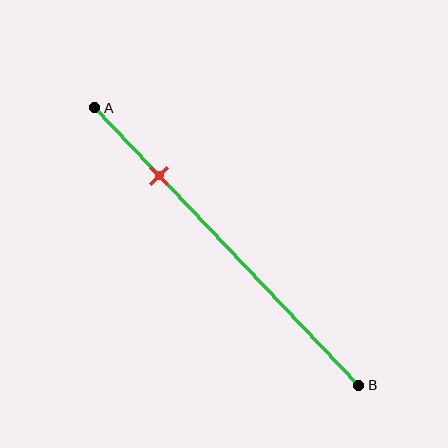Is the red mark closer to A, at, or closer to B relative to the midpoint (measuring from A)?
The red mark is closer to point A than the midpoint of segment AB.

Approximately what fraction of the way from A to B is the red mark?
The red mark is approximately 25% of the way from A to B.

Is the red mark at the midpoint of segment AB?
No, the mark is at about 25% from A, not at the 50% midpoint.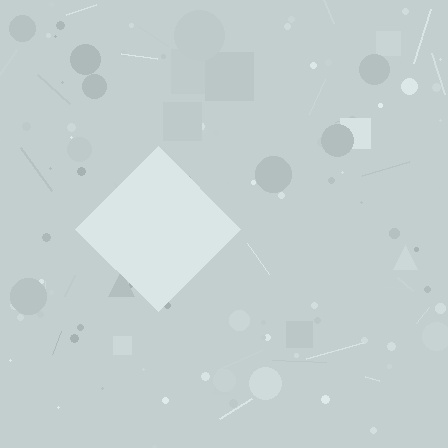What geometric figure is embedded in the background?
A diamond is embedded in the background.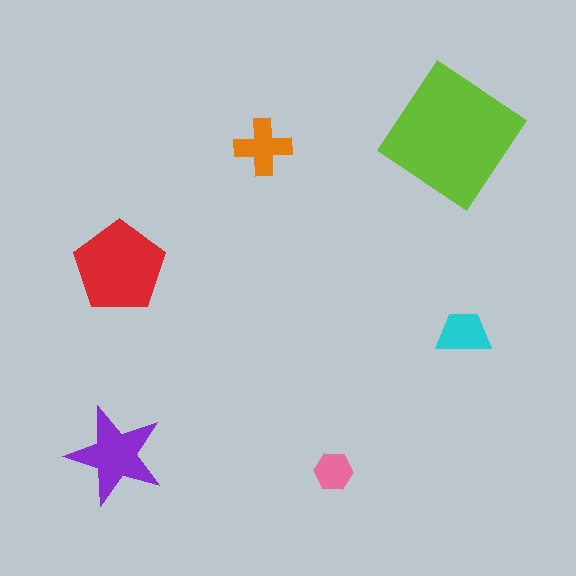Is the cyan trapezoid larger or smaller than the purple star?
Smaller.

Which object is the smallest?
The pink hexagon.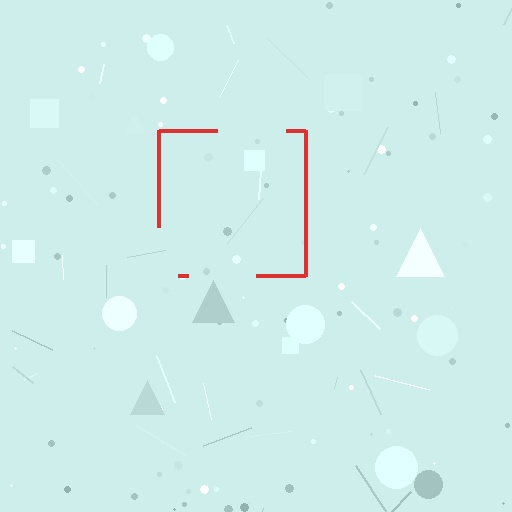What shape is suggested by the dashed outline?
The dashed outline suggests a square.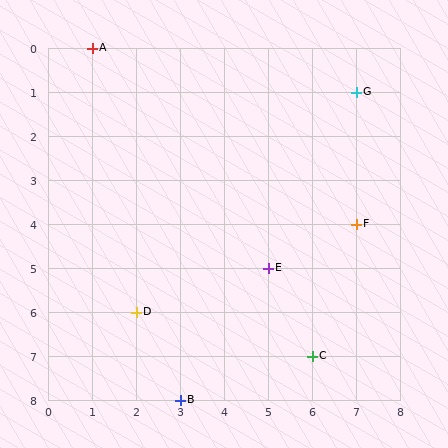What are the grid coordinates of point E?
Point E is at grid coordinates (5, 5).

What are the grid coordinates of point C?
Point C is at grid coordinates (6, 7).